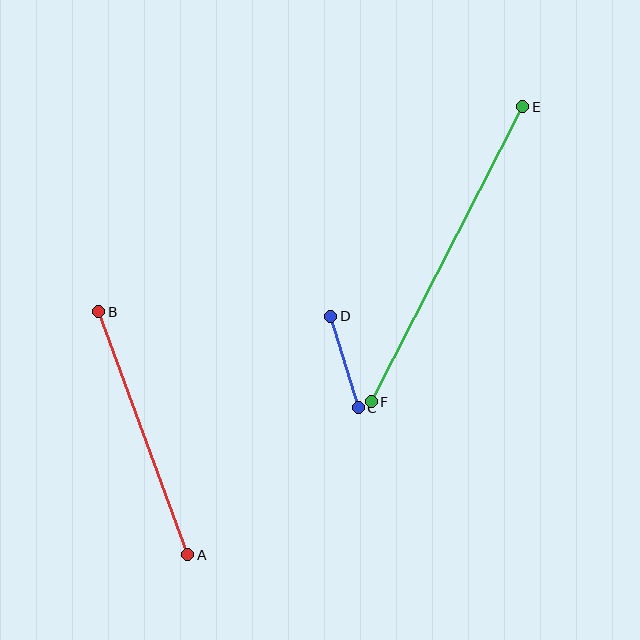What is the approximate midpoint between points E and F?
The midpoint is at approximately (447, 254) pixels.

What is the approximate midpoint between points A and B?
The midpoint is at approximately (143, 433) pixels.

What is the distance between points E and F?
The distance is approximately 331 pixels.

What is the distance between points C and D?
The distance is approximately 96 pixels.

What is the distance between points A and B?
The distance is approximately 259 pixels.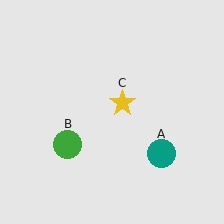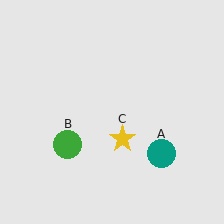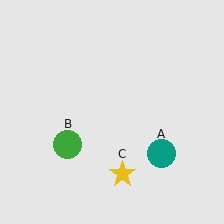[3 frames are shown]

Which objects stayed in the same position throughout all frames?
Teal circle (object A) and green circle (object B) remained stationary.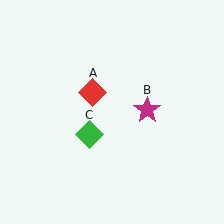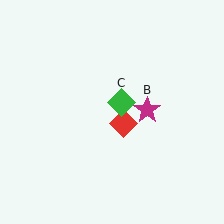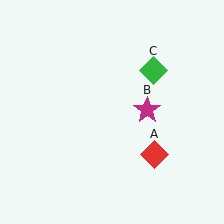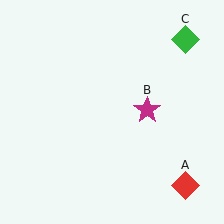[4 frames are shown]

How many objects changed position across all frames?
2 objects changed position: red diamond (object A), green diamond (object C).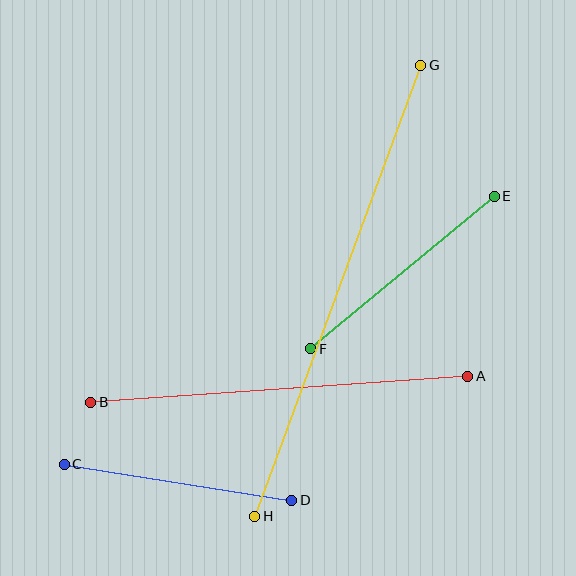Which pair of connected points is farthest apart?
Points G and H are farthest apart.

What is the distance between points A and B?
The distance is approximately 378 pixels.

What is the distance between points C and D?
The distance is approximately 231 pixels.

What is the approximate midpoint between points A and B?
The midpoint is at approximately (279, 389) pixels.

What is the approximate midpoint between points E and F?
The midpoint is at approximately (402, 272) pixels.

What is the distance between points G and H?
The distance is approximately 480 pixels.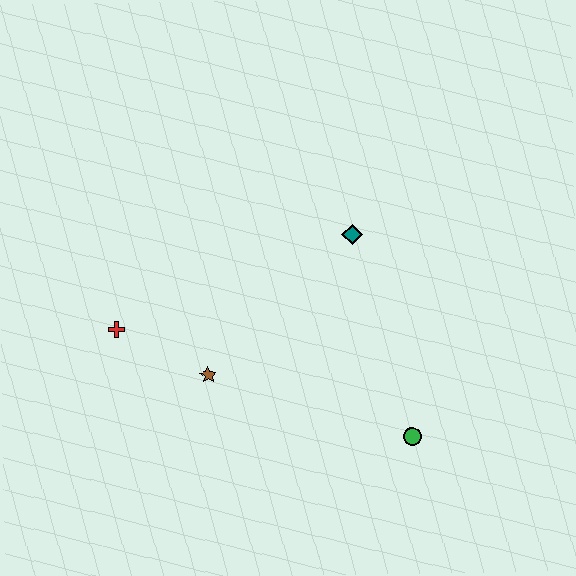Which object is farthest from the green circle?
The red cross is farthest from the green circle.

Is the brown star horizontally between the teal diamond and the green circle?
No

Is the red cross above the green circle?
Yes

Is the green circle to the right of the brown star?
Yes